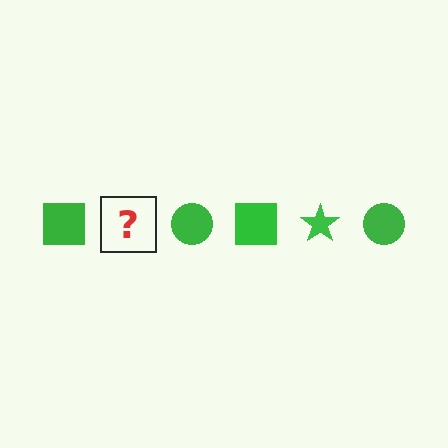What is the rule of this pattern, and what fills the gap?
The rule is that the pattern cycles through square, star, circle shapes in green. The gap should be filled with a green star.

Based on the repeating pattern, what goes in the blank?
The blank should be a green star.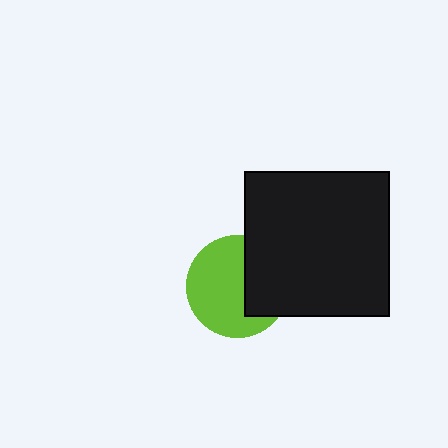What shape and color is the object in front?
The object in front is a black square.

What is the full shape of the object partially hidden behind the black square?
The partially hidden object is a lime circle.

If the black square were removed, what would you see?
You would see the complete lime circle.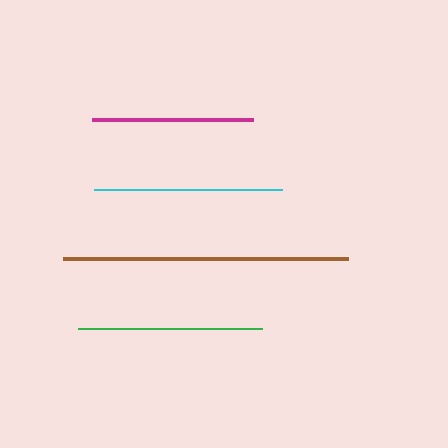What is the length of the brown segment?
The brown segment is approximately 285 pixels long.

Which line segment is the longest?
The brown line is the longest at approximately 285 pixels.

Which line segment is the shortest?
The magenta line is the shortest at approximately 160 pixels.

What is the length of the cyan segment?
The cyan segment is approximately 188 pixels long.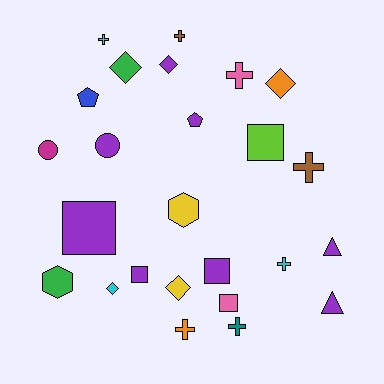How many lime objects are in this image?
There is 1 lime object.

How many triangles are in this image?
There are 2 triangles.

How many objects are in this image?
There are 25 objects.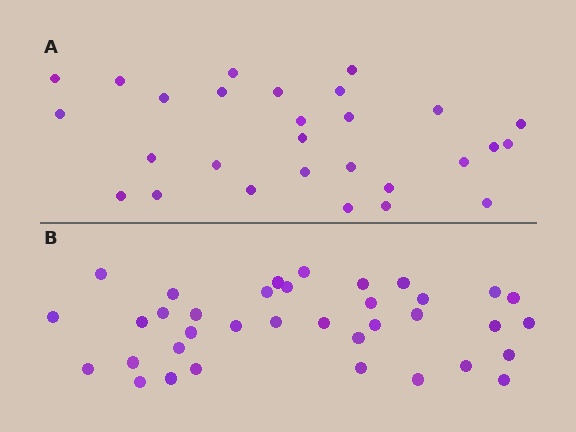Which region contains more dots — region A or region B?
Region B (the bottom region) has more dots.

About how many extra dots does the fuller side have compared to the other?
Region B has roughly 8 or so more dots than region A.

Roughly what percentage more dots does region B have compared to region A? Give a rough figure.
About 30% more.